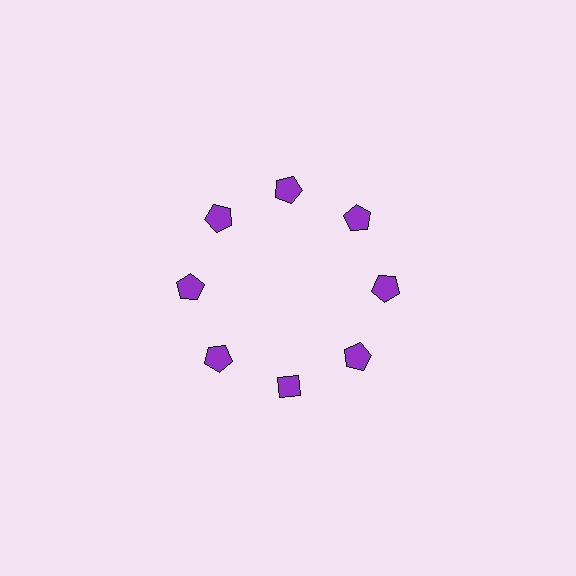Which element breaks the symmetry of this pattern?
The purple diamond at roughly the 6 o'clock position breaks the symmetry. All other shapes are purple pentagons.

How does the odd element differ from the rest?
It has a different shape: diamond instead of pentagon.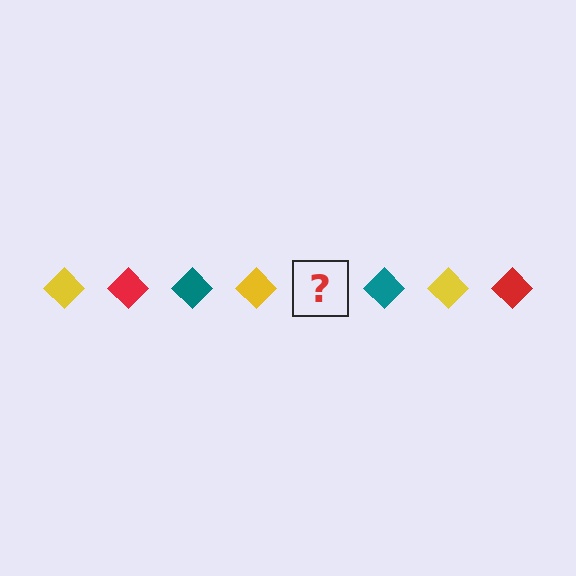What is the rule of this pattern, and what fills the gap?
The rule is that the pattern cycles through yellow, red, teal diamonds. The gap should be filled with a red diamond.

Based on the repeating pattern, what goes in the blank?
The blank should be a red diamond.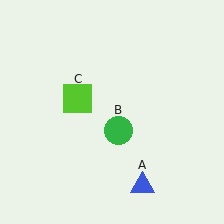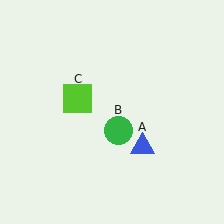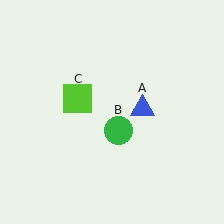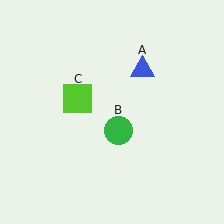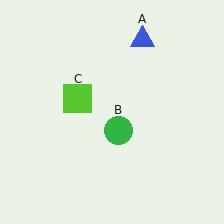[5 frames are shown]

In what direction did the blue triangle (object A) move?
The blue triangle (object A) moved up.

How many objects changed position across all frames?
1 object changed position: blue triangle (object A).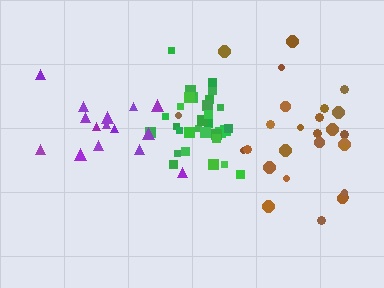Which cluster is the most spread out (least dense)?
Brown.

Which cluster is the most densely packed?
Green.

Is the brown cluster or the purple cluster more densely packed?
Purple.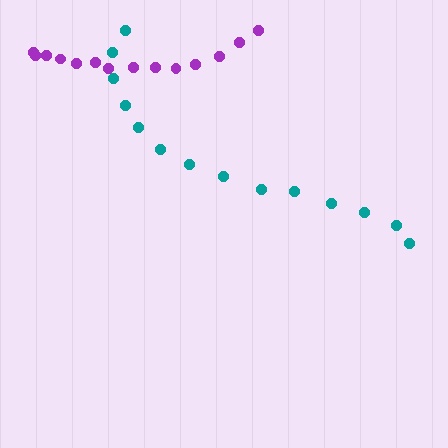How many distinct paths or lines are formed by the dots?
There are 2 distinct paths.